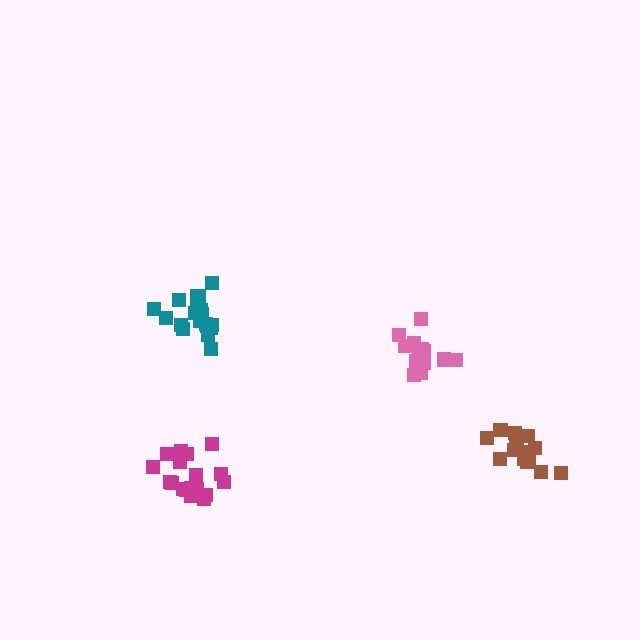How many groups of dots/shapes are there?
There are 4 groups.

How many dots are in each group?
Group 1: 19 dots, Group 2: 15 dots, Group 3: 14 dots, Group 4: 19 dots (67 total).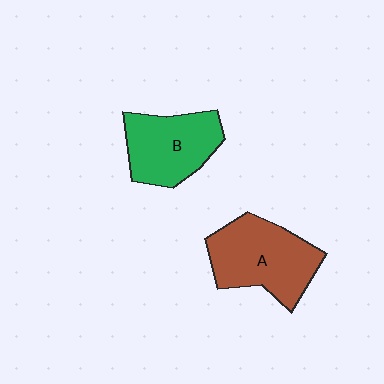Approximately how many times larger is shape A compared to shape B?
Approximately 1.2 times.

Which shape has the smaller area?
Shape B (green).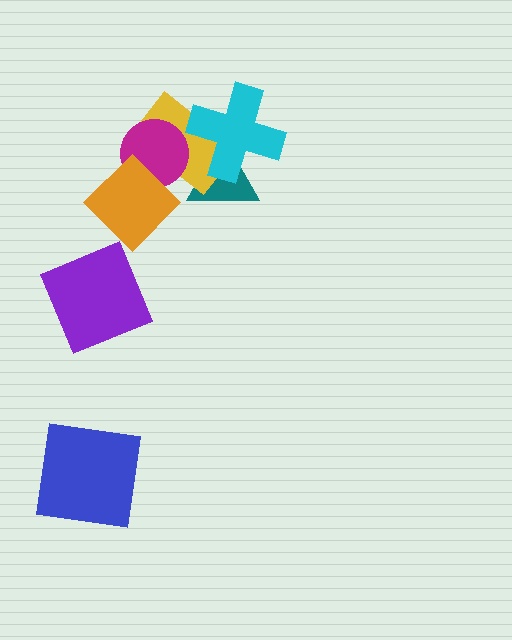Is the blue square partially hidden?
No, no other shape covers it.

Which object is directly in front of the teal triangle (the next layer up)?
The yellow rectangle is directly in front of the teal triangle.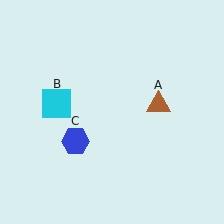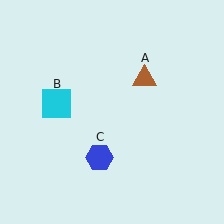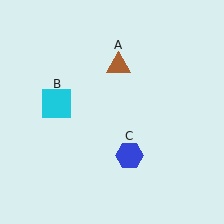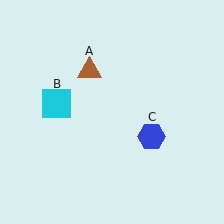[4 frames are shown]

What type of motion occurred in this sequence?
The brown triangle (object A), blue hexagon (object C) rotated counterclockwise around the center of the scene.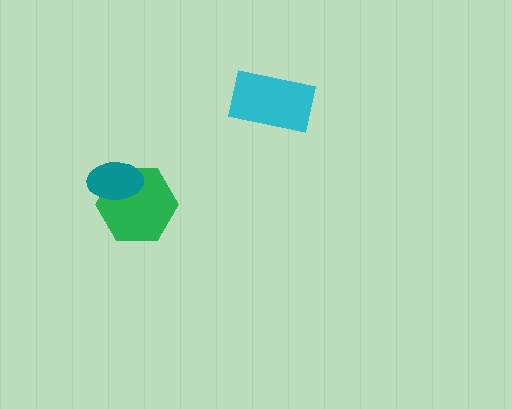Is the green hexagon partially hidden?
Yes, it is partially covered by another shape.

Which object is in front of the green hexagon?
The teal ellipse is in front of the green hexagon.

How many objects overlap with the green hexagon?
1 object overlaps with the green hexagon.